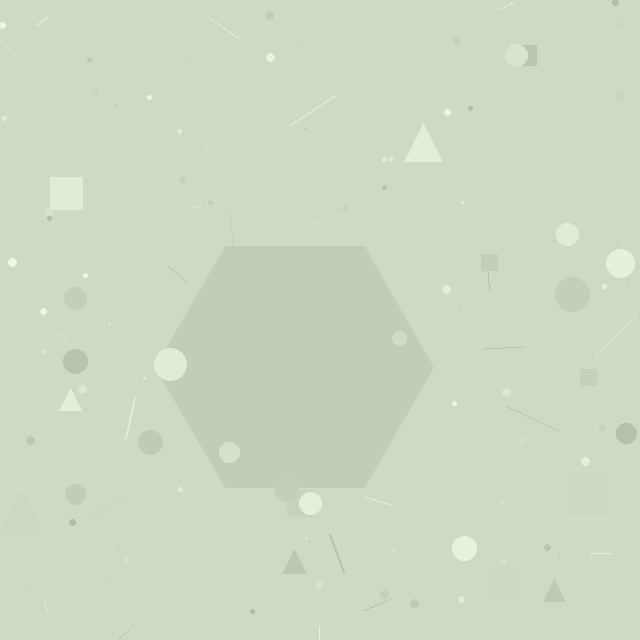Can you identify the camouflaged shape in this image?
The camouflaged shape is a hexagon.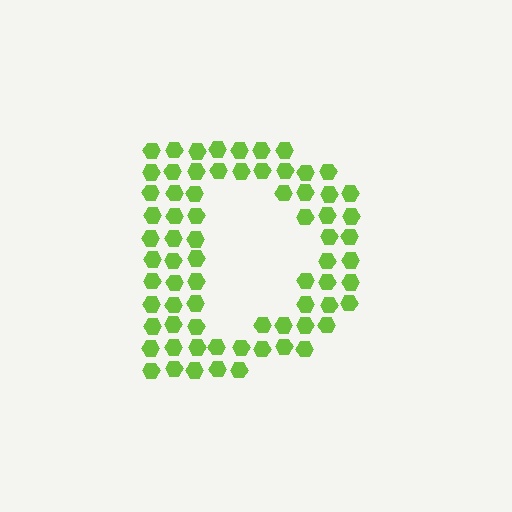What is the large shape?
The large shape is the letter D.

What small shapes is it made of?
It is made of small hexagons.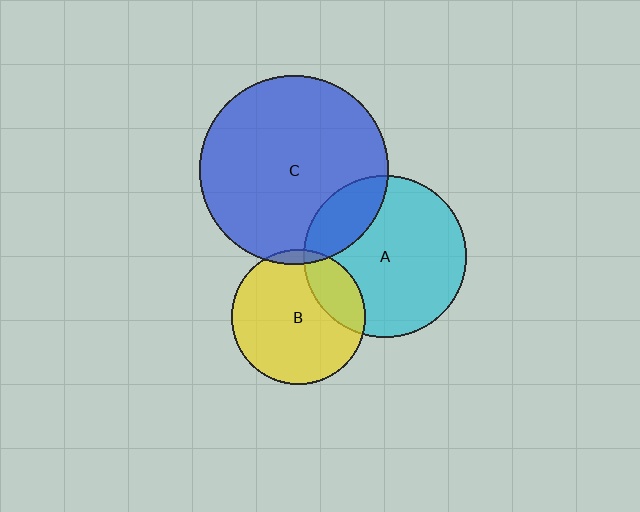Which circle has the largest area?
Circle C (blue).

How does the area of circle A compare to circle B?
Approximately 1.5 times.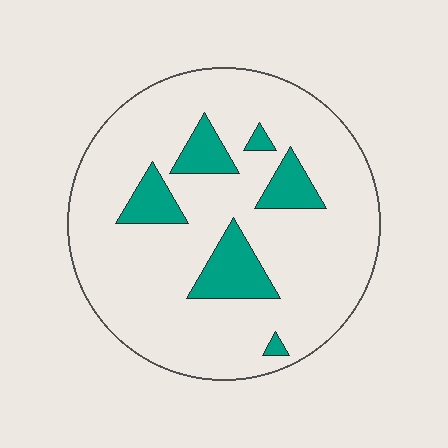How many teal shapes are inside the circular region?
6.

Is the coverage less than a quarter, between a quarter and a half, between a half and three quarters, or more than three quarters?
Less than a quarter.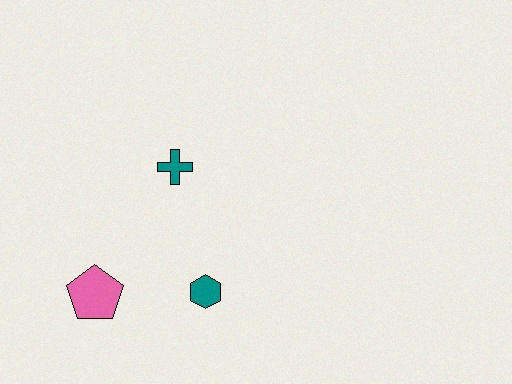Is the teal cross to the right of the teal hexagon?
No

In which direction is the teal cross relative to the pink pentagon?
The teal cross is above the pink pentagon.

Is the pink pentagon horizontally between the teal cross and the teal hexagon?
No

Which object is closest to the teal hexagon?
The pink pentagon is closest to the teal hexagon.